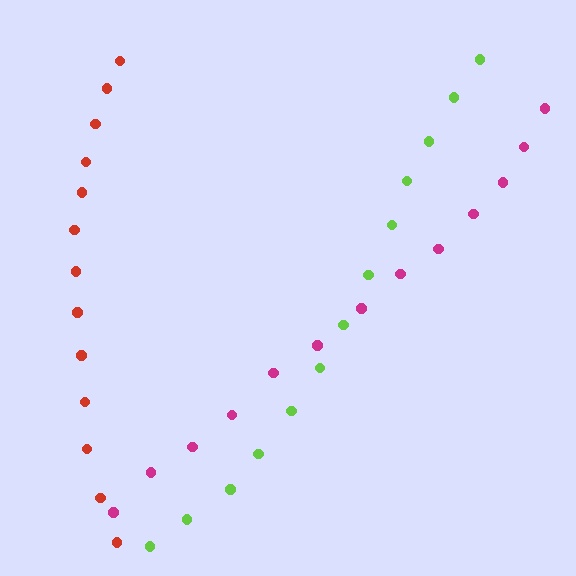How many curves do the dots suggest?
There are 3 distinct paths.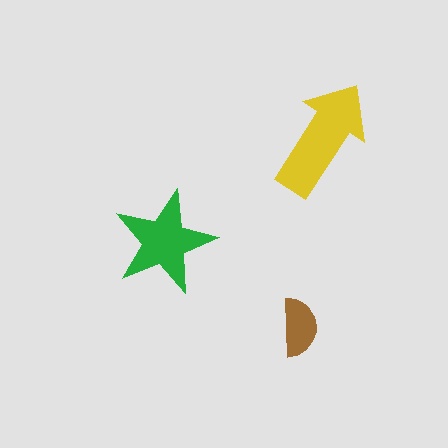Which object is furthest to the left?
The green star is leftmost.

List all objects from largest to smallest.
The yellow arrow, the green star, the brown semicircle.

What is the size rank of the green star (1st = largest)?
2nd.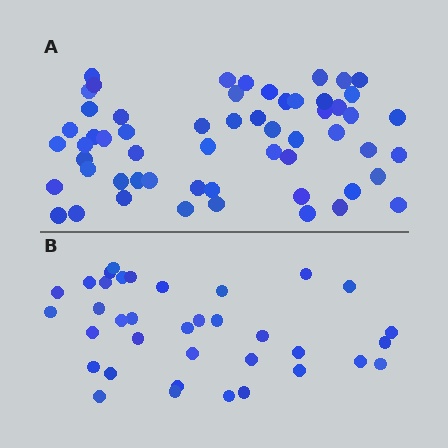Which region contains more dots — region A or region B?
Region A (the top region) has more dots.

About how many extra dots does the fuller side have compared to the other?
Region A has approximately 20 more dots than region B.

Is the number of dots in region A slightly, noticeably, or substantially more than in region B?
Region A has substantially more. The ratio is roughly 1.6 to 1.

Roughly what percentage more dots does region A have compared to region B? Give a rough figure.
About 60% more.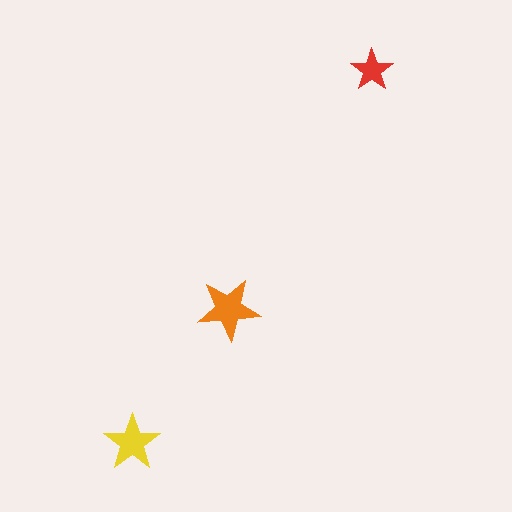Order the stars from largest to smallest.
the orange one, the yellow one, the red one.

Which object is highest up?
The red star is topmost.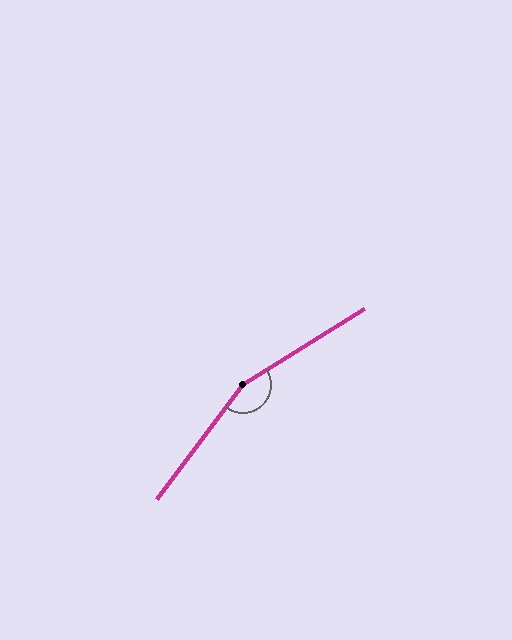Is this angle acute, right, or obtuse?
It is obtuse.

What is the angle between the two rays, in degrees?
Approximately 159 degrees.